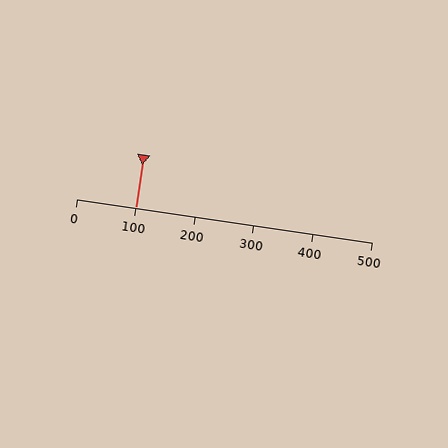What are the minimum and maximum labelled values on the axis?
The axis runs from 0 to 500.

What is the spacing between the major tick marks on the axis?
The major ticks are spaced 100 apart.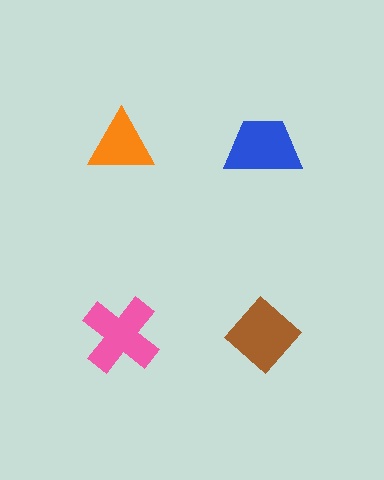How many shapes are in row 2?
2 shapes.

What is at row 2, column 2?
A brown diamond.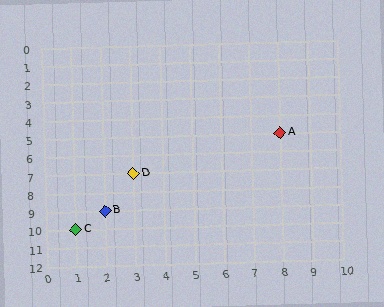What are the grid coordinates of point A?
Point A is at grid coordinates (8, 5).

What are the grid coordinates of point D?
Point D is at grid coordinates (3, 7).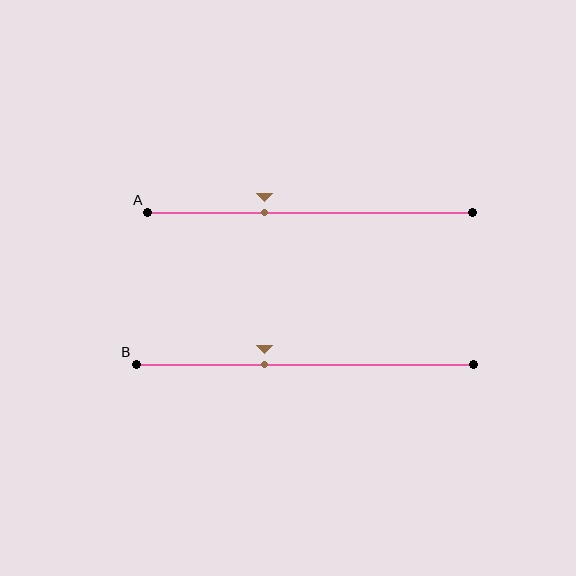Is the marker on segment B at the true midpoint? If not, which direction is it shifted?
No, the marker on segment B is shifted to the left by about 12% of the segment length.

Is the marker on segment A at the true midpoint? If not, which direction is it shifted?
No, the marker on segment A is shifted to the left by about 14% of the segment length.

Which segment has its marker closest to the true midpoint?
Segment B has its marker closest to the true midpoint.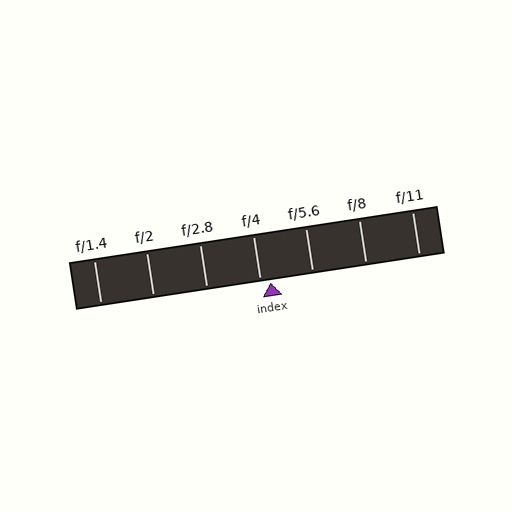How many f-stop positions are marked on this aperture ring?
There are 7 f-stop positions marked.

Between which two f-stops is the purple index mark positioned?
The index mark is between f/4 and f/5.6.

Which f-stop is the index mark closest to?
The index mark is closest to f/4.